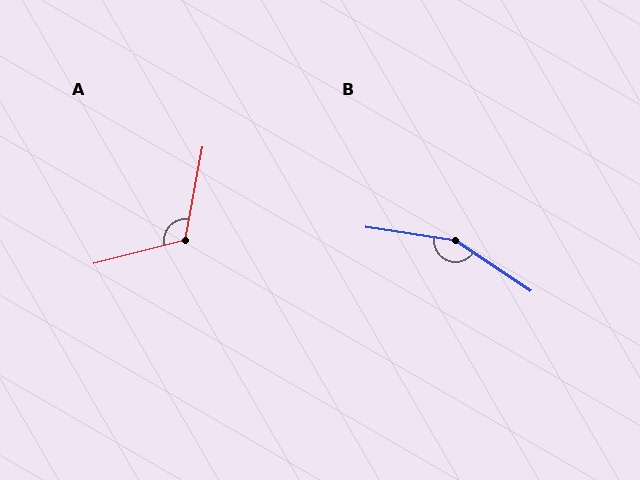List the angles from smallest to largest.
A (115°), B (155°).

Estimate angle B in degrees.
Approximately 155 degrees.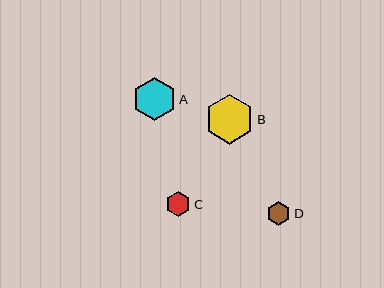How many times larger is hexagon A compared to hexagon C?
Hexagon A is approximately 1.8 times the size of hexagon C.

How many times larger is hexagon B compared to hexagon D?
Hexagon B is approximately 2.1 times the size of hexagon D.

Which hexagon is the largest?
Hexagon B is the largest with a size of approximately 50 pixels.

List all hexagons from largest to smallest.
From largest to smallest: B, A, C, D.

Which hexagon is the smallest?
Hexagon D is the smallest with a size of approximately 24 pixels.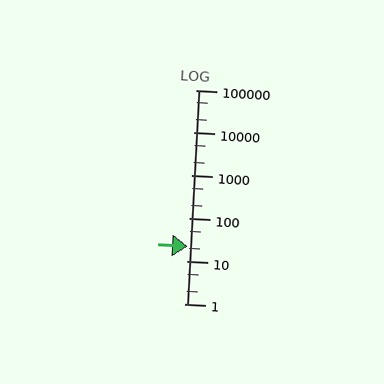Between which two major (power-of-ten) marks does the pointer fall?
The pointer is between 10 and 100.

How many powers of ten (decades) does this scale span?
The scale spans 5 decades, from 1 to 100000.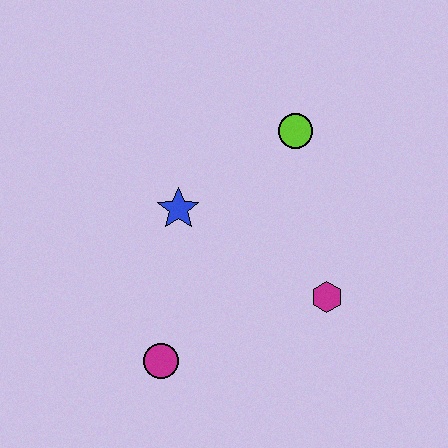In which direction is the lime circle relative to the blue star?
The lime circle is to the right of the blue star.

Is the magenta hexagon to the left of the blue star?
No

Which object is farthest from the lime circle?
The magenta circle is farthest from the lime circle.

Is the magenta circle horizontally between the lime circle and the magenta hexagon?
No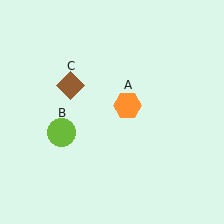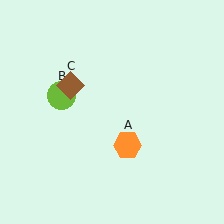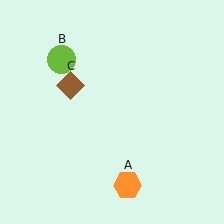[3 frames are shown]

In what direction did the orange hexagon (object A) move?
The orange hexagon (object A) moved down.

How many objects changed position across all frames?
2 objects changed position: orange hexagon (object A), lime circle (object B).